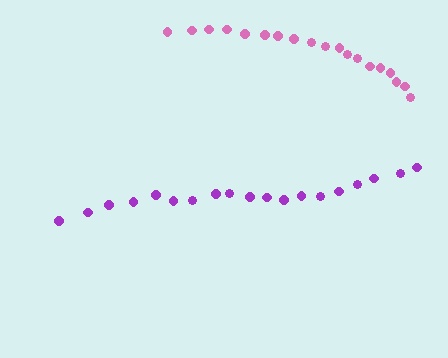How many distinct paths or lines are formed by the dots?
There are 2 distinct paths.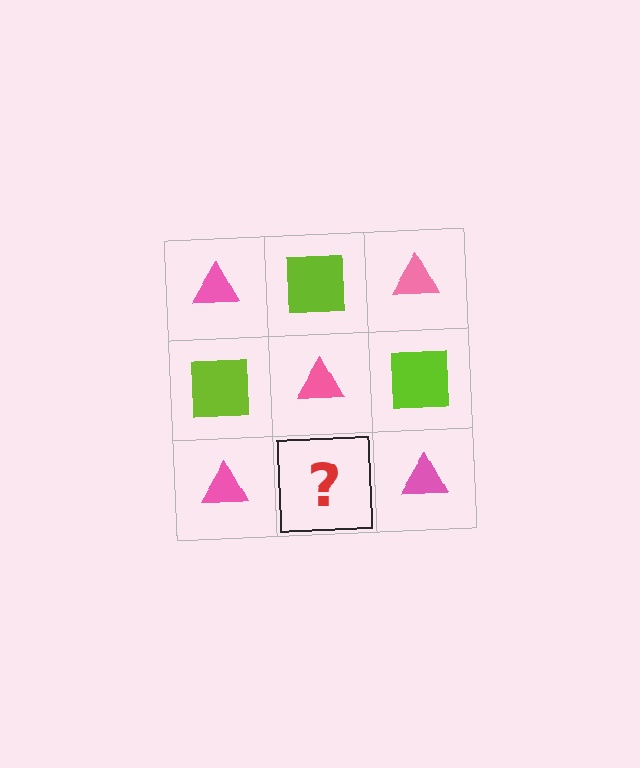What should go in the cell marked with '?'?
The missing cell should contain a lime square.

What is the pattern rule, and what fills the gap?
The rule is that it alternates pink triangle and lime square in a checkerboard pattern. The gap should be filled with a lime square.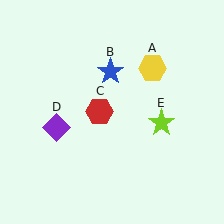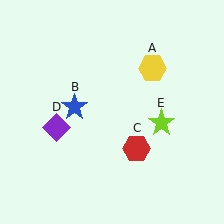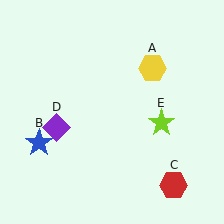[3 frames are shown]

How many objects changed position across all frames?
2 objects changed position: blue star (object B), red hexagon (object C).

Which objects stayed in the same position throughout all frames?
Yellow hexagon (object A) and purple diamond (object D) and lime star (object E) remained stationary.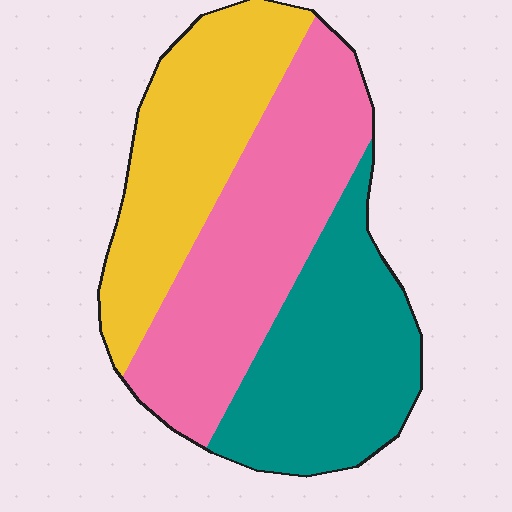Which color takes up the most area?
Pink, at roughly 40%.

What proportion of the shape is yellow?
Yellow covers about 30% of the shape.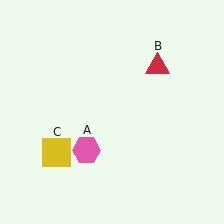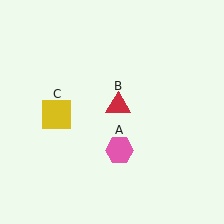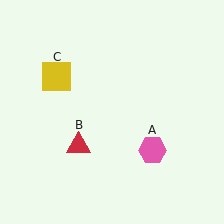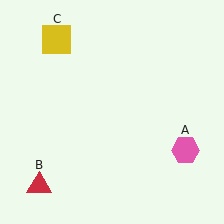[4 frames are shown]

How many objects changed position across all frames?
3 objects changed position: pink hexagon (object A), red triangle (object B), yellow square (object C).